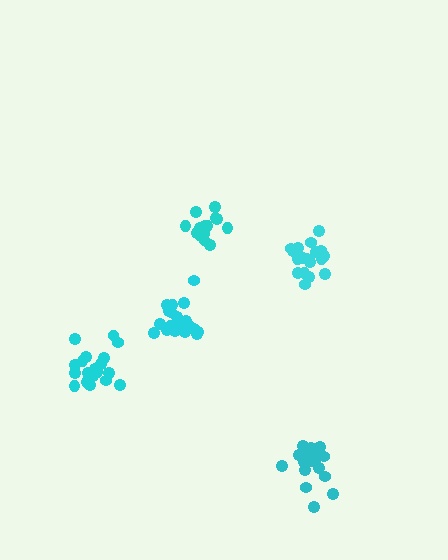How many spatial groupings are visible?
There are 5 spatial groupings.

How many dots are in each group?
Group 1: 16 dots, Group 2: 21 dots, Group 3: 18 dots, Group 4: 19 dots, Group 5: 19 dots (93 total).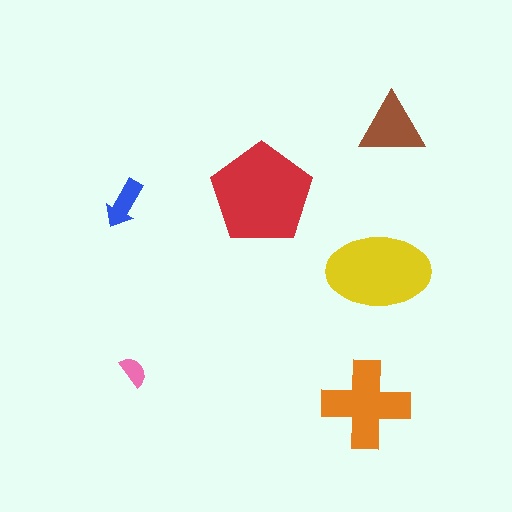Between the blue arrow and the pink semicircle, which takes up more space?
The blue arrow.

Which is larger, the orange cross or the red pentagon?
The red pentagon.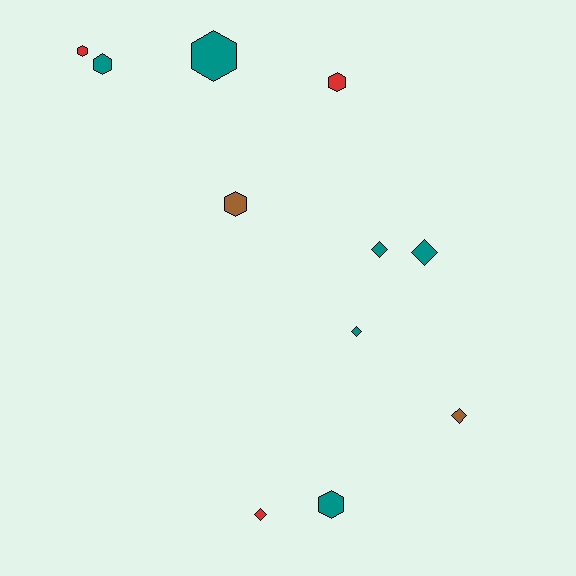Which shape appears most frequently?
Hexagon, with 6 objects.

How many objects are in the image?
There are 11 objects.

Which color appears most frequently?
Teal, with 6 objects.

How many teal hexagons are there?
There are 3 teal hexagons.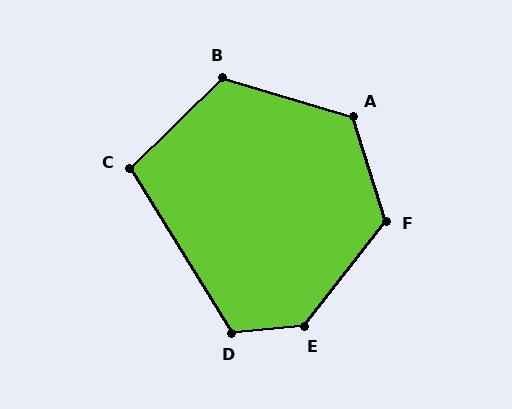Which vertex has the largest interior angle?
E, at approximately 133 degrees.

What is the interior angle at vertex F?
Approximately 125 degrees (obtuse).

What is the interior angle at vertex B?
Approximately 119 degrees (obtuse).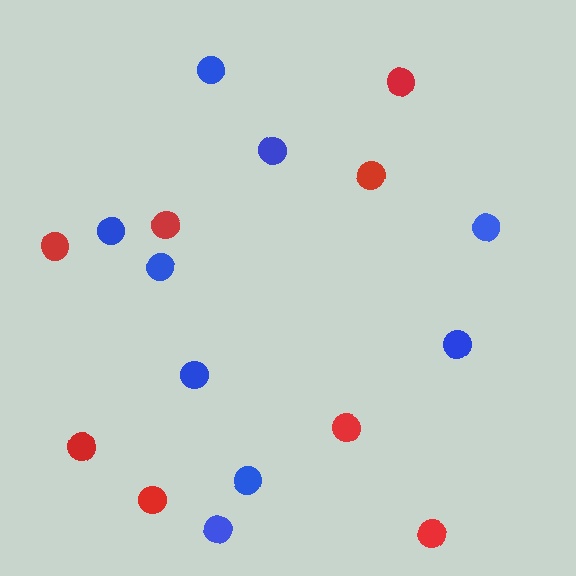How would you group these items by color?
There are 2 groups: one group of blue circles (9) and one group of red circles (8).